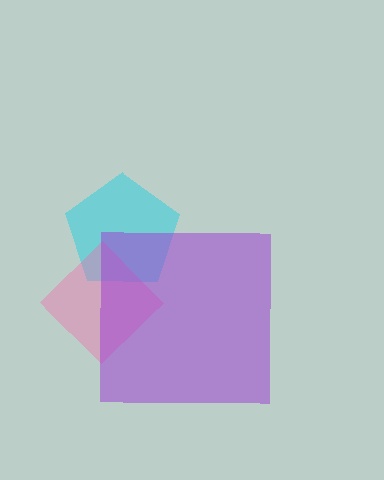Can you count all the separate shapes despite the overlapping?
Yes, there are 3 separate shapes.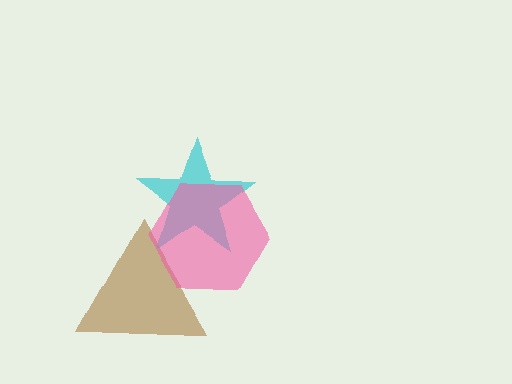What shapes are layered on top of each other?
The layered shapes are: a brown triangle, a cyan star, a pink hexagon.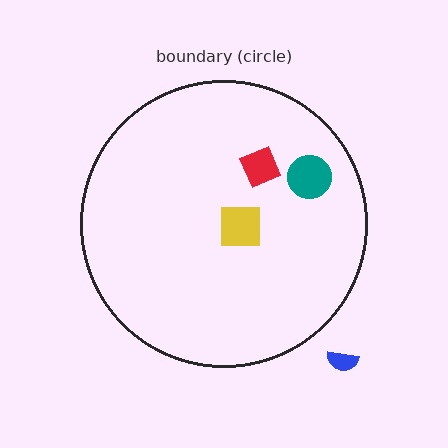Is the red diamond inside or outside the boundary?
Inside.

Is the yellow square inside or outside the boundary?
Inside.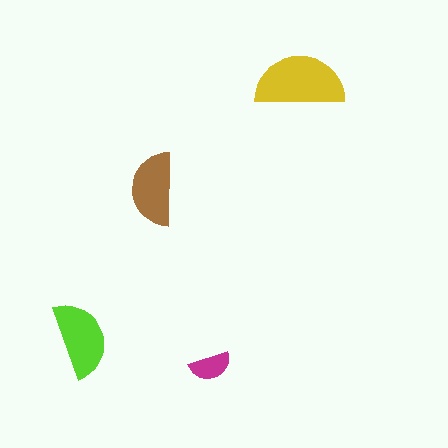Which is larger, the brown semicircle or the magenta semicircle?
The brown one.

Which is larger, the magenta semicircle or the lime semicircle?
The lime one.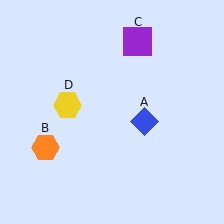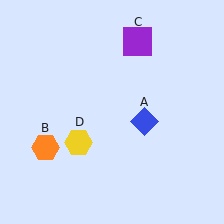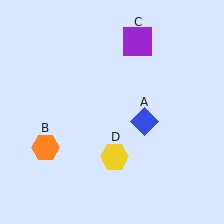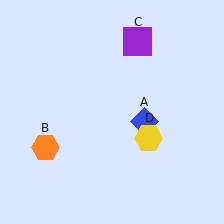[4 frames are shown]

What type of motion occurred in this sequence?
The yellow hexagon (object D) rotated counterclockwise around the center of the scene.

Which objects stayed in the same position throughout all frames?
Blue diamond (object A) and orange hexagon (object B) and purple square (object C) remained stationary.